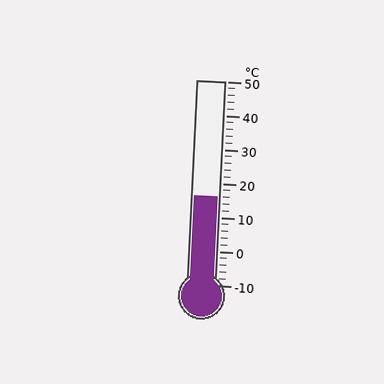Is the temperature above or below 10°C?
The temperature is above 10°C.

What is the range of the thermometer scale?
The thermometer scale ranges from -10°C to 50°C.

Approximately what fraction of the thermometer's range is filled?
The thermometer is filled to approximately 45% of its range.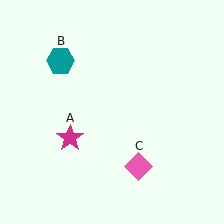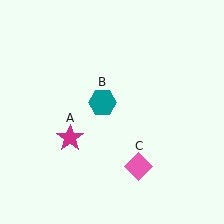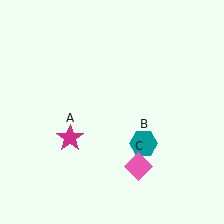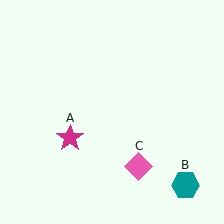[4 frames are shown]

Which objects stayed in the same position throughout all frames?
Magenta star (object A) and pink diamond (object C) remained stationary.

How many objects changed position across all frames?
1 object changed position: teal hexagon (object B).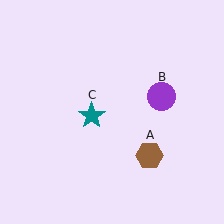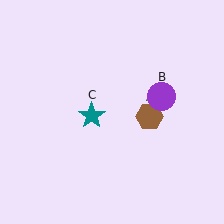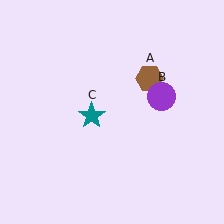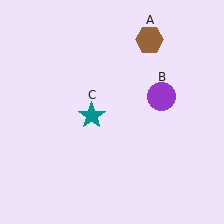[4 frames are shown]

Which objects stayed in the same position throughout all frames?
Purple circle (object B) and teal star (object C) remained stationary.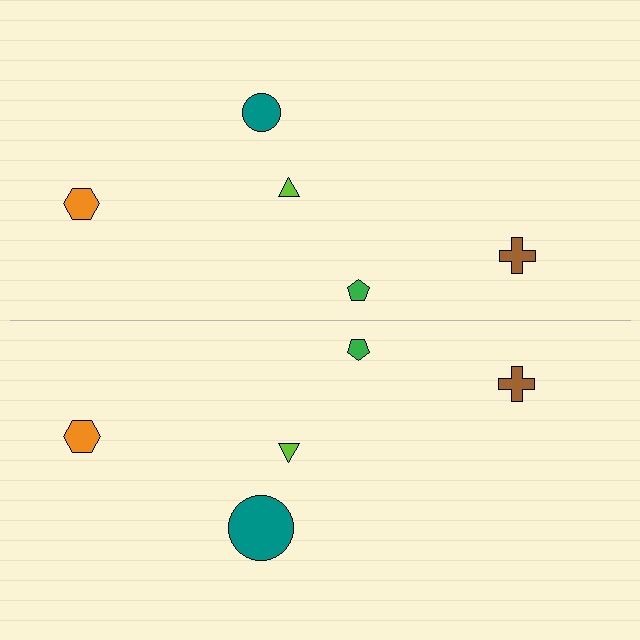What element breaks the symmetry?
The teal circle on the bottom side has a different size than its mirror counterpart.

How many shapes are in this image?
There are 10 shapes in this image.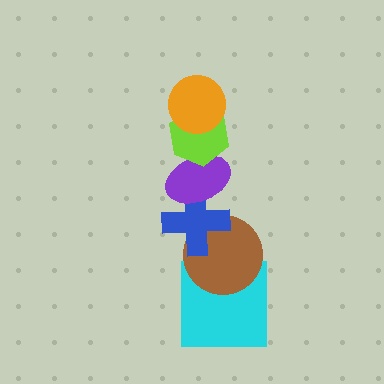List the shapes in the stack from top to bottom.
From top to bottom: the orange circle, the lime hexagon, the purple ellipse, the blue cross, the brown circle, the cyan square.